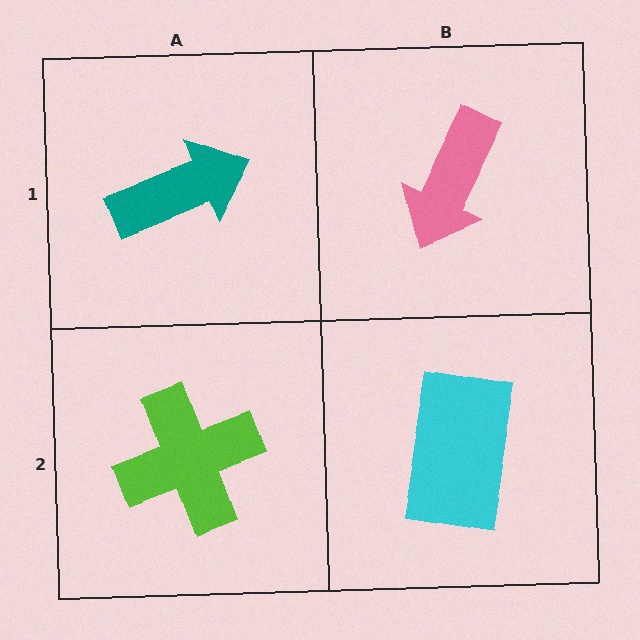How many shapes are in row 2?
2 shapes.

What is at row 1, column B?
A pink arrow.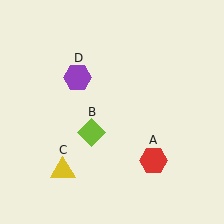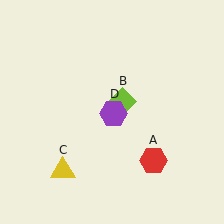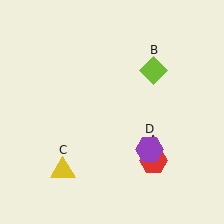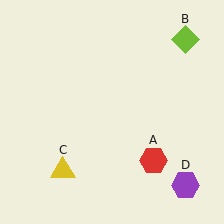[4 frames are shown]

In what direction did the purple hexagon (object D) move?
The purple hexagon (object D) moved down and to the right.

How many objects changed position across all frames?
2 objects changed position: lime diamond (object B), purple hexagon (object D).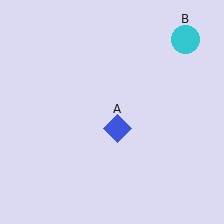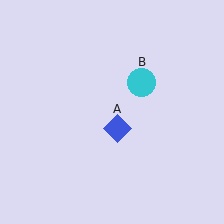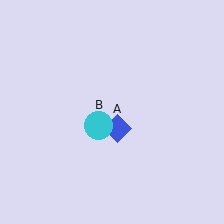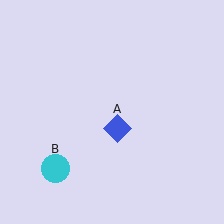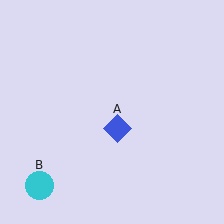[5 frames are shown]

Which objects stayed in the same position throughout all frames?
Blue diamond (object A) remained stationary.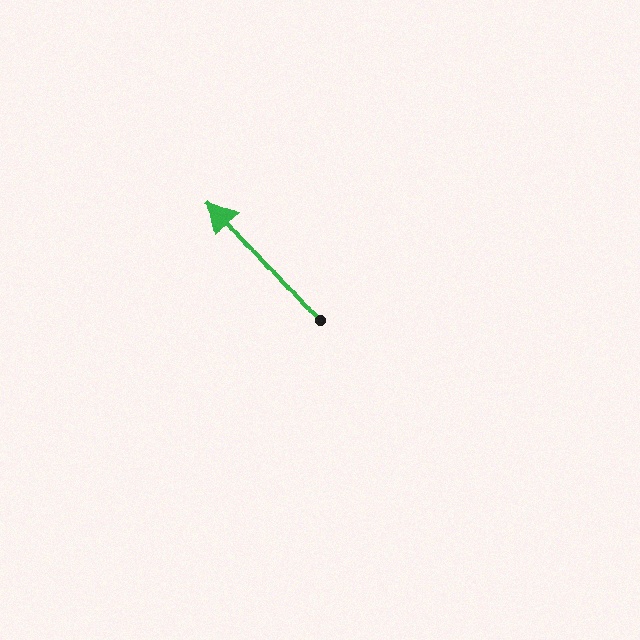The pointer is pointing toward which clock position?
Roughly 11 o'clock.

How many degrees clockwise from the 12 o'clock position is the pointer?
Approximately 319 degrees.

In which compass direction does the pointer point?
Northwest.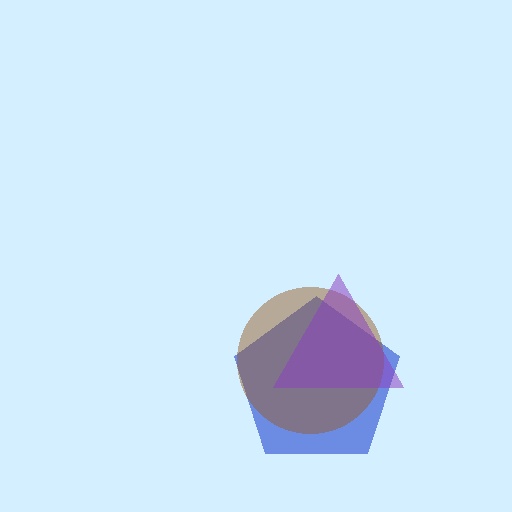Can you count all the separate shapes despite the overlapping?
Yes, there are 3 separate shapes.